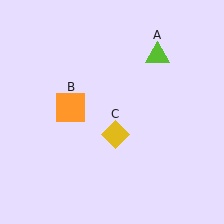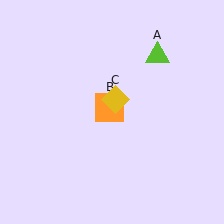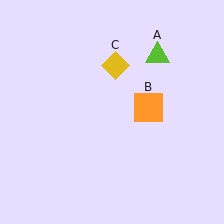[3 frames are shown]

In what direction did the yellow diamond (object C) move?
The yellow diamond (object C) moved up.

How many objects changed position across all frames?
2 objects changed position: orange square (object B), yellow diamond (object C).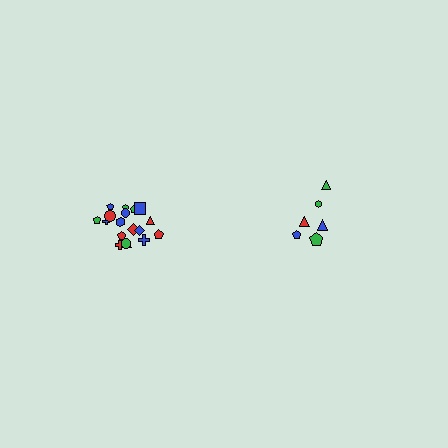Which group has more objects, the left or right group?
The left group.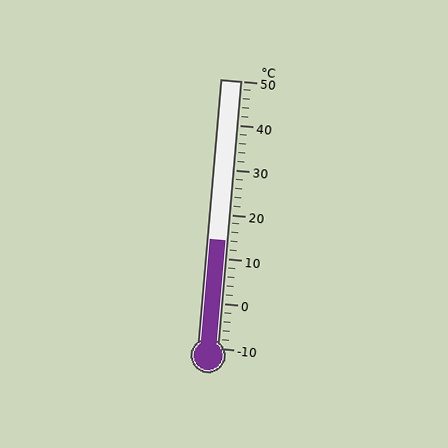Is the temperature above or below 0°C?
The temperature is above 0°C.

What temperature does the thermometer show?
The thermometer shows approximately 14°C.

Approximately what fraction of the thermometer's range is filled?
The thermometer is filled to approximately 40% of its range.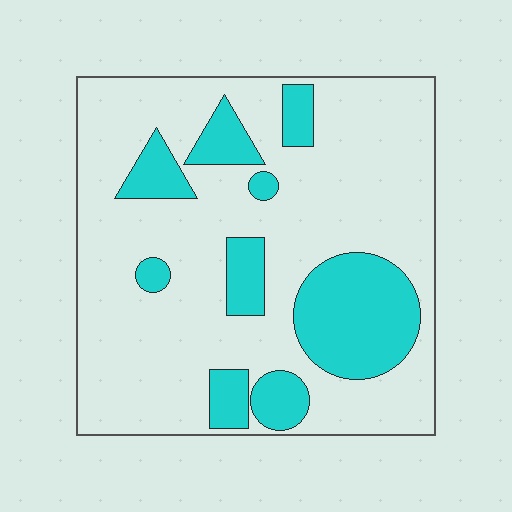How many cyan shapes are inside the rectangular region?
9.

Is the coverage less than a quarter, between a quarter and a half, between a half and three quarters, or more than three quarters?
Less than a quarter.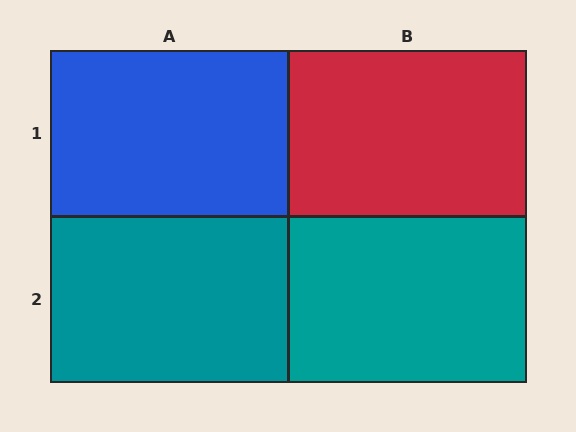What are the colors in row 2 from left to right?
Teal, teal.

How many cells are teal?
2 cells are teal.